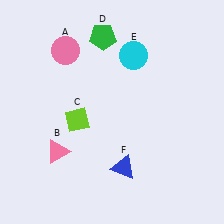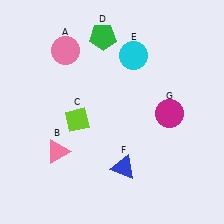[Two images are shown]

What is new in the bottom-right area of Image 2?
A magenta circle (G) was added in the bottom-right area of Image 2.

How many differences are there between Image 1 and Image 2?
There is 1 difference between the two images.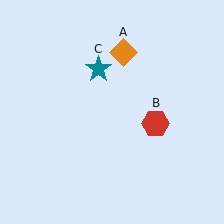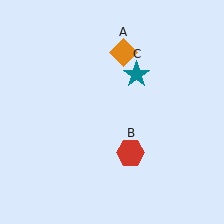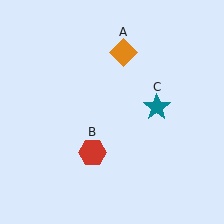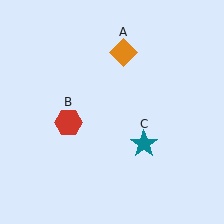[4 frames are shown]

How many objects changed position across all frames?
2 objects changed position: red hexagon (object B), teal star (object C).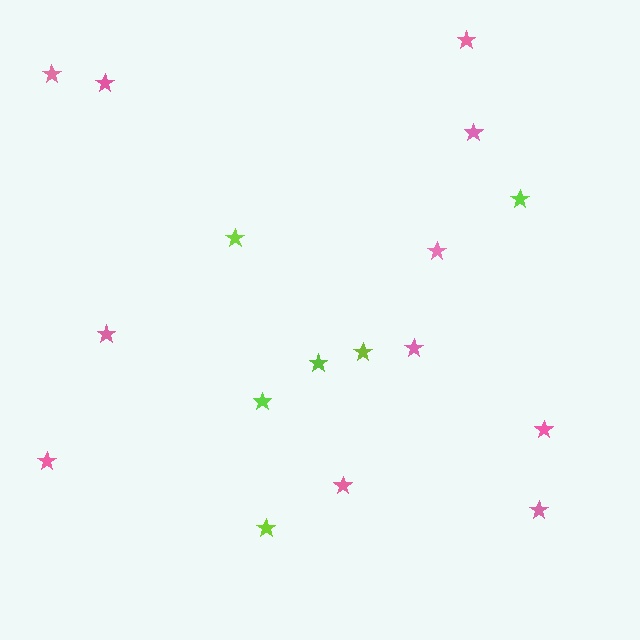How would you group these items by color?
There are 2 groups: one group of lime stars (6) and one group of pink stars (11).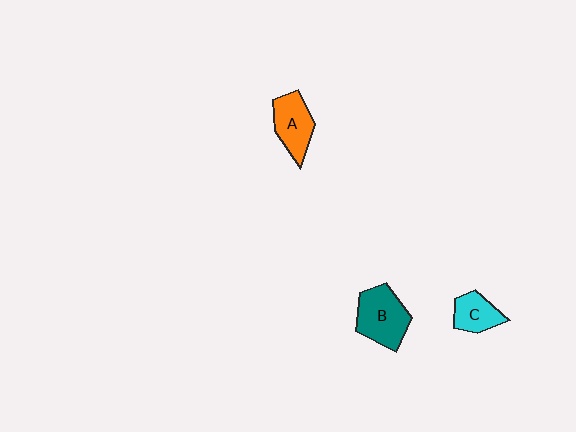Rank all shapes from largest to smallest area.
From largest to smallest: B (teal), A (orange), C (cyan).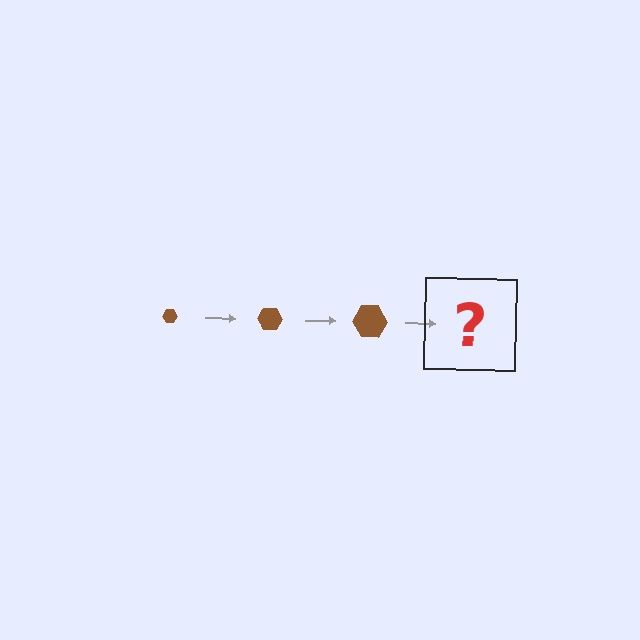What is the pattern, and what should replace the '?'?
The pattern is that the hexagon gets progressively larger each step. The '?' should be a brown hexagon, larger than the previous one.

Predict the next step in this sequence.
The next step is a brown hexagon, larger than the previous one.